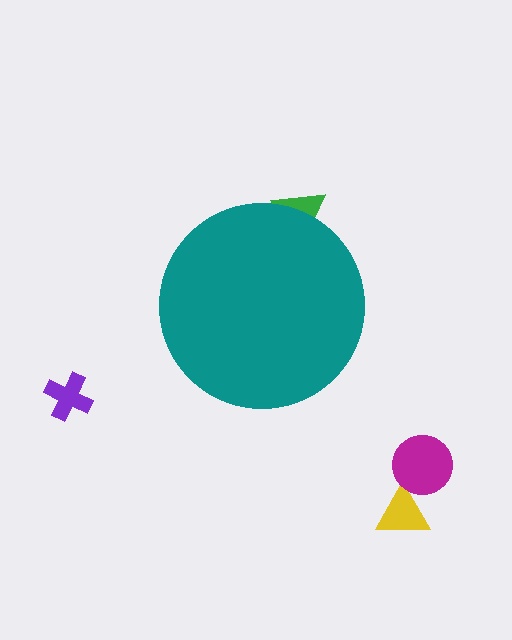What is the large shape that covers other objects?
A teal circle.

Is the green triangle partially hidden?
Yes, the green triangle is partially hidden behind the teal circle.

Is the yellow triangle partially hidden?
No, the yellow triangle is fully visible.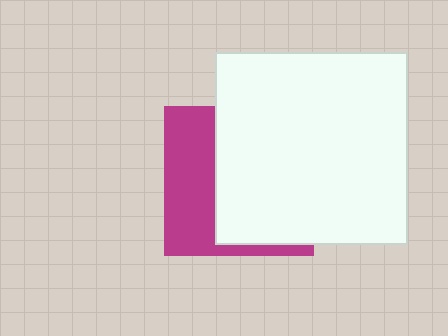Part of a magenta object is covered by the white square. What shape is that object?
It is a square.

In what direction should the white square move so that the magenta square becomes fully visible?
The white square should move right. That is the shortest direction to clear the overlap and leave the magenta square fully visible.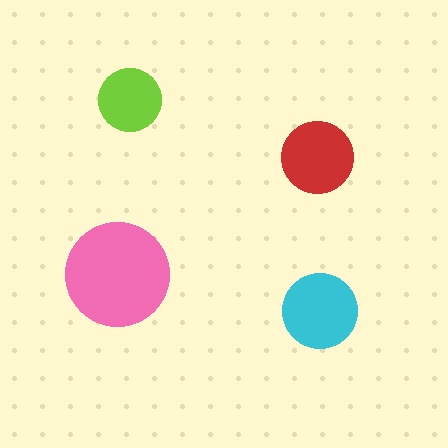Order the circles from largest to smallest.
the pink one, the cyan one, the red one, the lime one.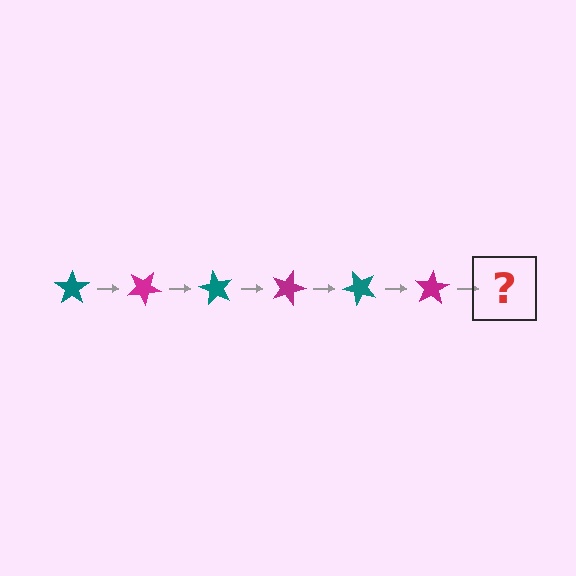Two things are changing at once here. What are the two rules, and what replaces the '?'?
The two rules are that it rotates 30 degrees each step and the color cycles through teal and magenta. The '?' should be a teal star, rotated 180 degrees from the start.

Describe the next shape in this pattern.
It should be a teal star, rotated 180 degrees from the start.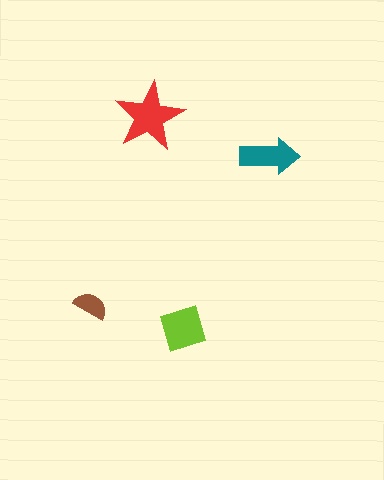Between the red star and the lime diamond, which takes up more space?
The red star.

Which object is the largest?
The red star.